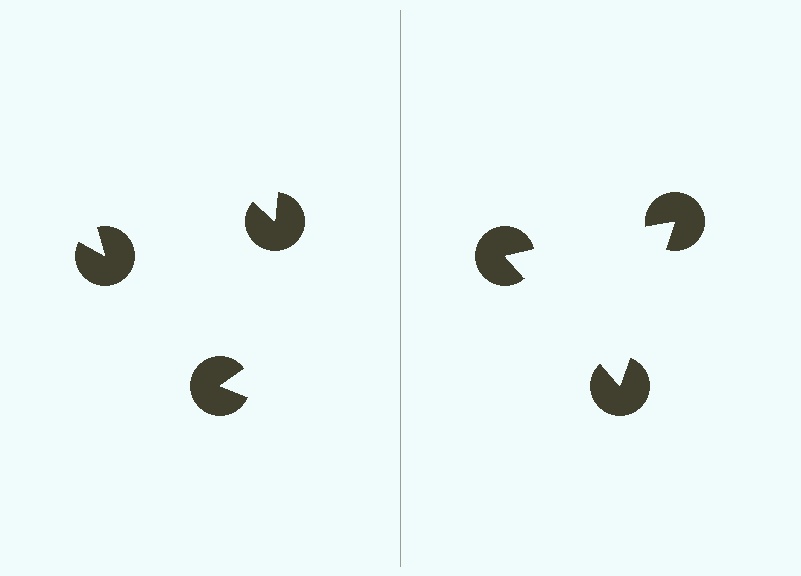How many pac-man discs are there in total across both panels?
6 — 3 on each side.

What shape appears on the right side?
An illusory triangle.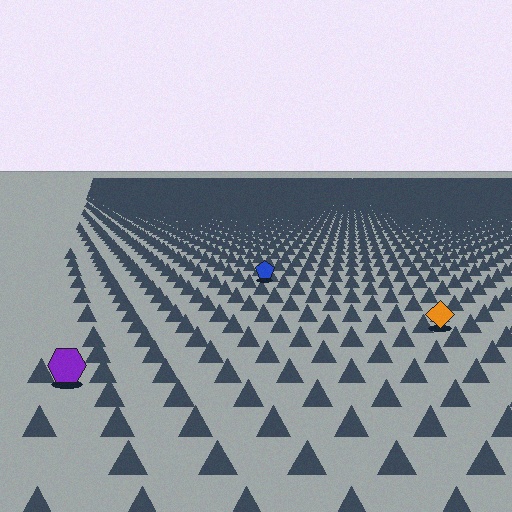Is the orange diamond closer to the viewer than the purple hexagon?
No. The purple hexagon is closer — you can tell from the texture gradient: the ground texture is coarser near it.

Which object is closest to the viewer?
The purple hexagon is closest. The texture marks near it are larger and more spread out.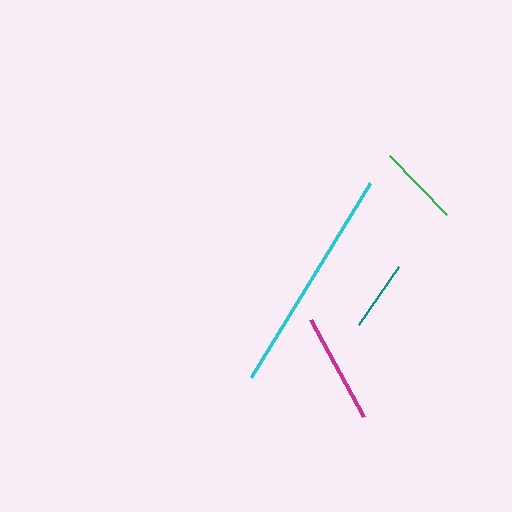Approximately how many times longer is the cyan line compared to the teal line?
The cyan line is approximately 3.2 times the length of the teal line.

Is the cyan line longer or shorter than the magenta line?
The cyan line is longer than the magenta line.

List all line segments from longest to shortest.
From longest to shortest: cyan, magenta, green, teal.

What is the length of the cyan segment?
The cyan segment is approximately 227 pixels long.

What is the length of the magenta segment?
The magenta segment is approximately 111 pixels long.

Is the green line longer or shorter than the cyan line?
The cyan line is longer than the green line.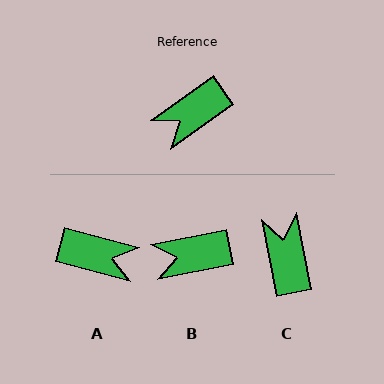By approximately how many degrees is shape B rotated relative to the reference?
Approximately 24 degrees clockwise.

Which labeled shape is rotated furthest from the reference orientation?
A, about 130 degrees away.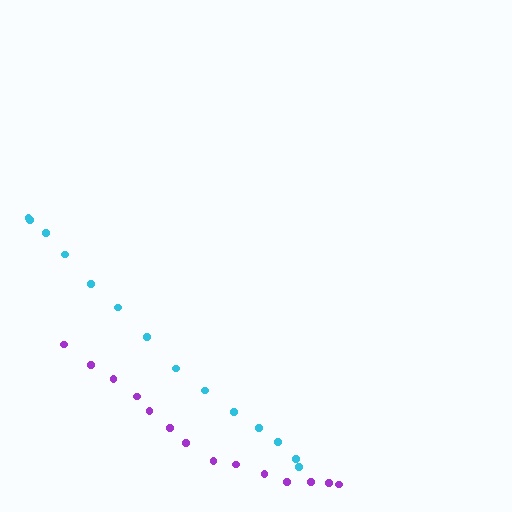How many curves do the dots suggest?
There are 2 distinct paths.